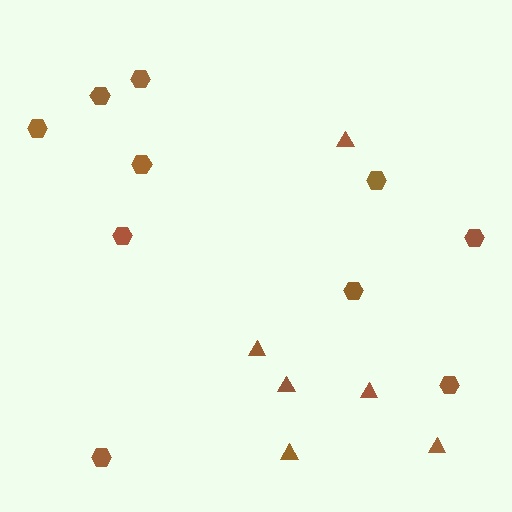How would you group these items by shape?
There are 2 groups: one group of triangles (6) and one group of hexagons (10).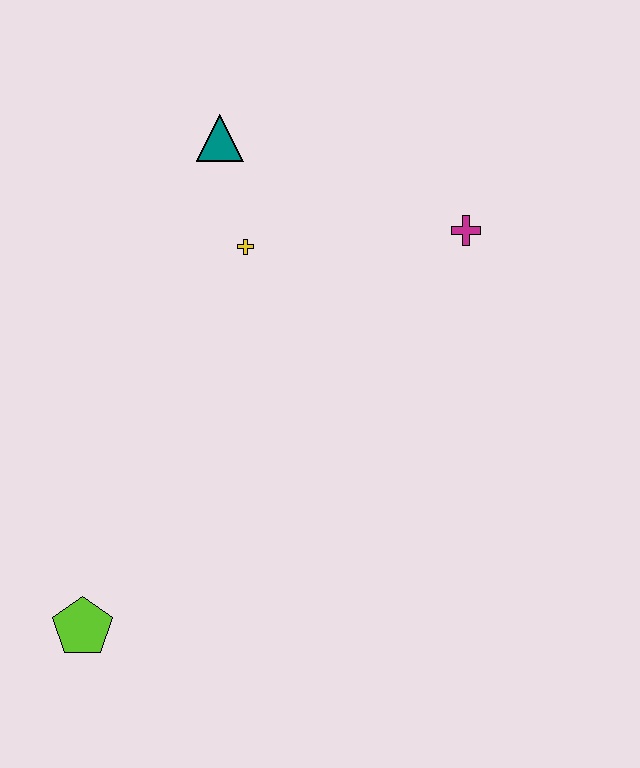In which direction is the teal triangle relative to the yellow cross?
The teal triangle is above the yellow cross.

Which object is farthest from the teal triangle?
The lime pentagon is farthest from the teal triangle.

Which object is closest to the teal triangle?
The yellow cross is closest to the teal triangle.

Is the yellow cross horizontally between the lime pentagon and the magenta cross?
Yes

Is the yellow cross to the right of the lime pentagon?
Yes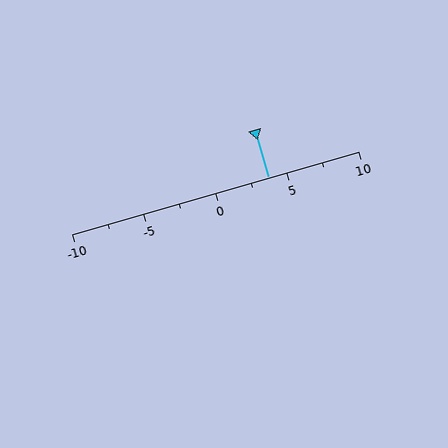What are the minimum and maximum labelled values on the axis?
The axis runs from -10 to 10.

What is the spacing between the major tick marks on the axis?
The major ticks are spaced 5 apart.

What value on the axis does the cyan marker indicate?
The marker indicates approximately 3.8.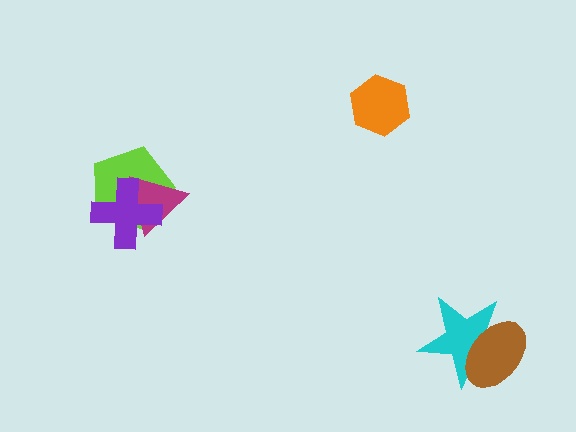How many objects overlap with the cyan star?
1 object overlaps with the cyan star.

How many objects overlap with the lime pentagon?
2 objects overlap with the lime pentagon.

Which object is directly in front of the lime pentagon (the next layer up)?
The magenta triangle is directly in front of the lime pentagon.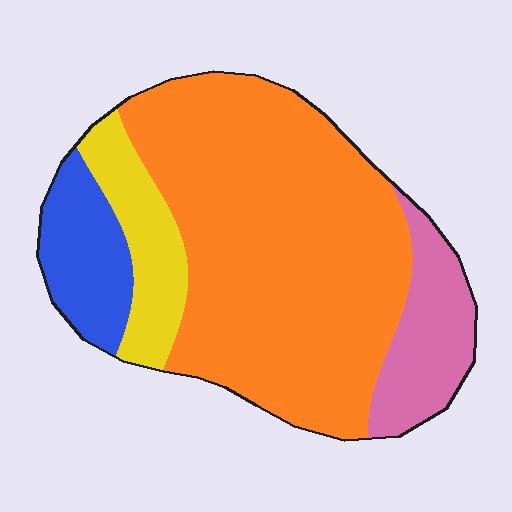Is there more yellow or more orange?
Orange.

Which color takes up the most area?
Orange, at roughly 65%.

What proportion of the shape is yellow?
Yellow takes up about one eighth (1/8) of the shape.